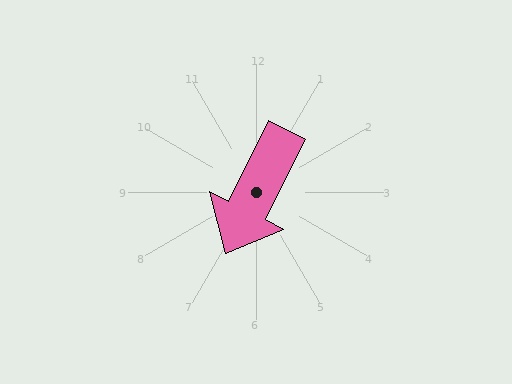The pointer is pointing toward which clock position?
Roughly 7 o'clock.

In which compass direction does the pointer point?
Southwest.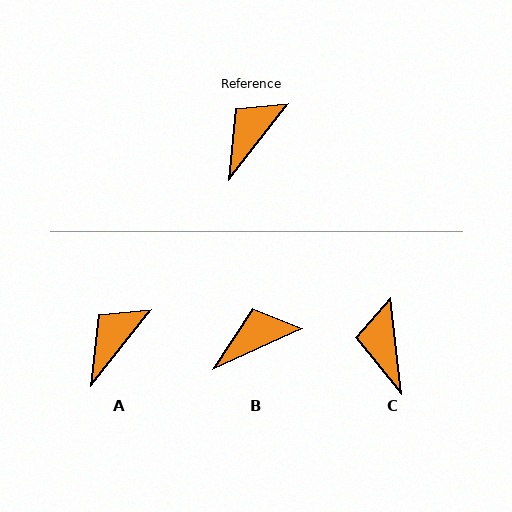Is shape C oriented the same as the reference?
No, it is off by about 45 degrees.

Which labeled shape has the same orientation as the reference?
A.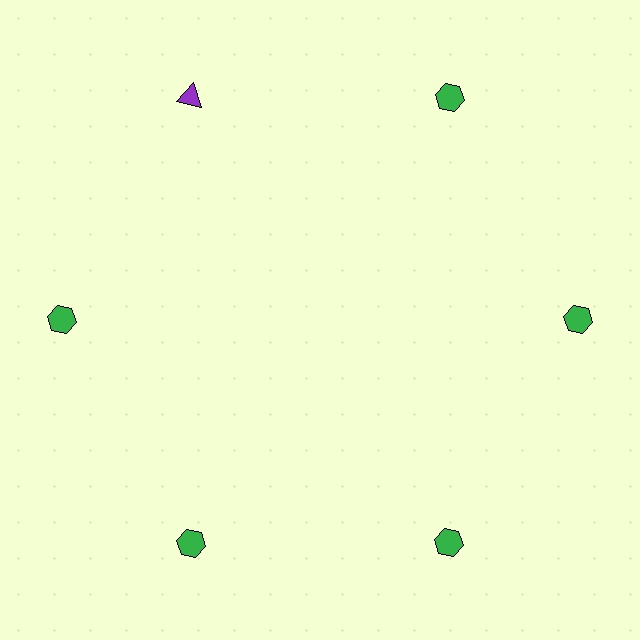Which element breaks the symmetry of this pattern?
The purple triangle at roughly the 11 o'clock position breaks the symmetry. All other shapes are green hexagons.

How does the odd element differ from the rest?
It differs in both color (purple instead of green) and shape (triangle instead of hexagon).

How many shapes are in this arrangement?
There are 6 shapes arranged in a ring pattern.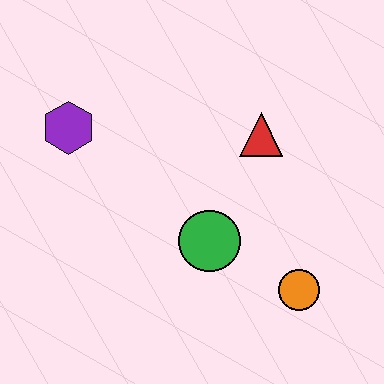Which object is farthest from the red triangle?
The purple hexagon is farthest from the red triangle.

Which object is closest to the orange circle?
The green circle is closest to the orange circle.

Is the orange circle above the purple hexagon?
No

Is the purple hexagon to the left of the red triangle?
Yes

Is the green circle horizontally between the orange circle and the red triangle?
No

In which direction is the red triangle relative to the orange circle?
The red triangle is above the orange circle.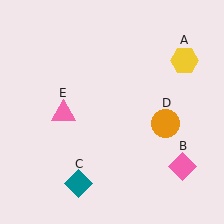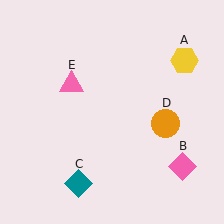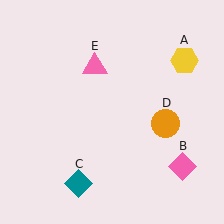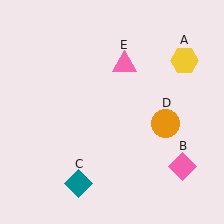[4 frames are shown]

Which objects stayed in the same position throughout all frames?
Yellow hexagon (object A) and pink diamond (object B) and teal diamond (object C) and orange circle (object D) remained stationary.